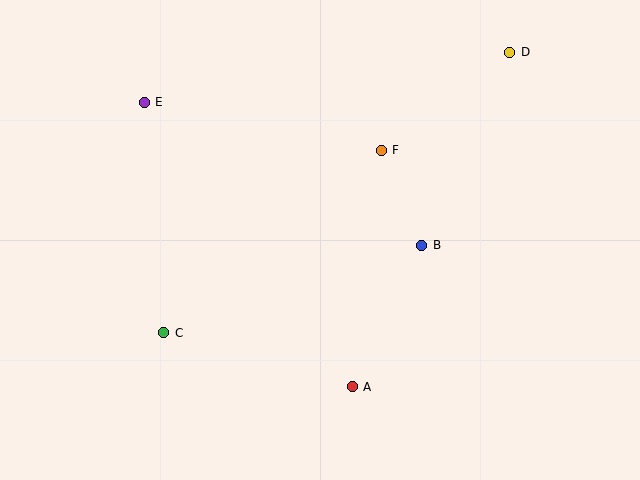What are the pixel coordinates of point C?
Point C is at (164, 333).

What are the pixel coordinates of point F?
Point F is at (381, 150).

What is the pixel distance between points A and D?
The distance between A and D is 370 pixels.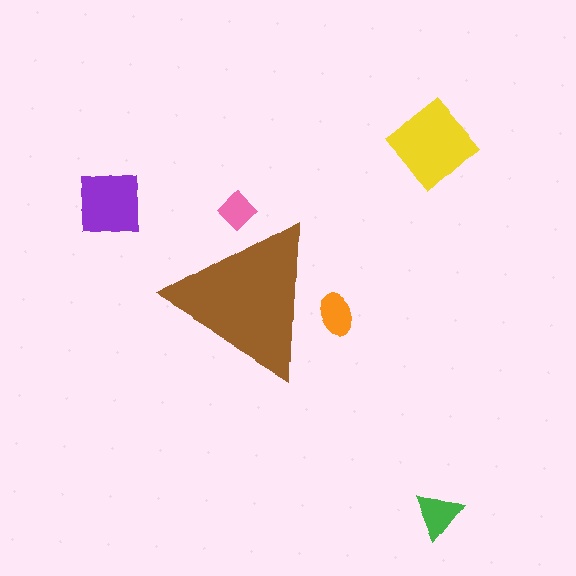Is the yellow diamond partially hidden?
No, the yellow diamond is fully visible.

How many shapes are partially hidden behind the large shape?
2 shapes are partially hidden.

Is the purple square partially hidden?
No, the purple square is fully visible.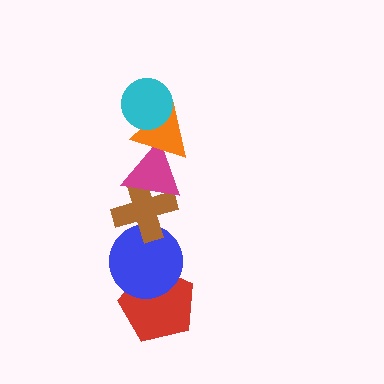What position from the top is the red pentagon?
The red pentagon is 6th from the top.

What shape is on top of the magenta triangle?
The orange triangle is on top of the magenta triangle.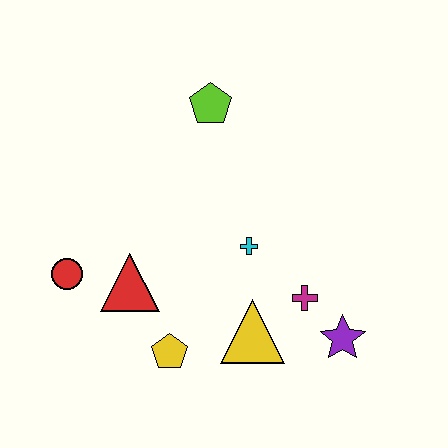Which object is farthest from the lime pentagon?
The purple star is farthest from the lime pentagon.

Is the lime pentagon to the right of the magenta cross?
No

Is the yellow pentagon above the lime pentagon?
No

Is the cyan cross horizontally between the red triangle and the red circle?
No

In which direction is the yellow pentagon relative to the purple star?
The yellow pentagon is to the left of the purple star.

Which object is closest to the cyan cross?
The magenta cross is closest to the cyan cross.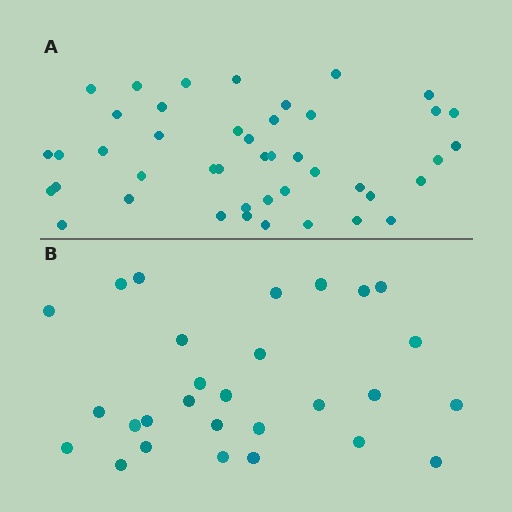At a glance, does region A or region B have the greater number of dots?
Region A (the top region) has more dots.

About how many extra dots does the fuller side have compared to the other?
Region A has approximately 15 more dots than region B.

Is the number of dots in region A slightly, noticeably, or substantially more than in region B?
Region A has substantially more. The ratio is roughly 1.6 to 1.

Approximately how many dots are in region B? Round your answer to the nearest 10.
About 30 dots. (The exact count is 28, which rounds to 30.)